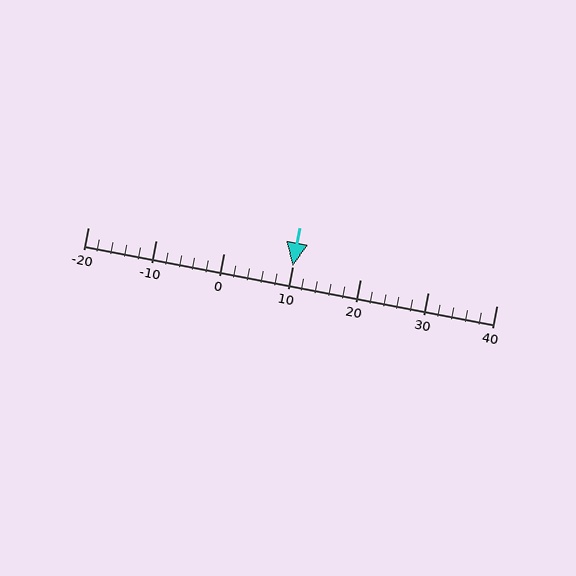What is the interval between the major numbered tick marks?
The major tick marks are spaced 10 units apart.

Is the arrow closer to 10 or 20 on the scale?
The arrow is closer to 10.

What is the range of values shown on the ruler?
The ruler shows values from -20 to 40.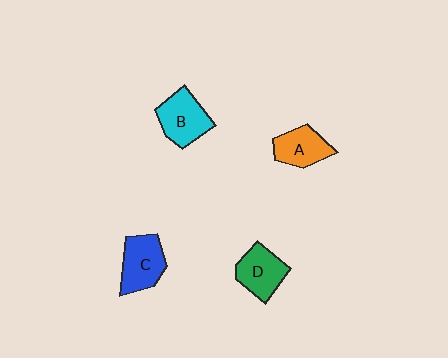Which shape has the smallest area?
Shape A (orange).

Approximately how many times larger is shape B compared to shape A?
Approximately 1.2 times.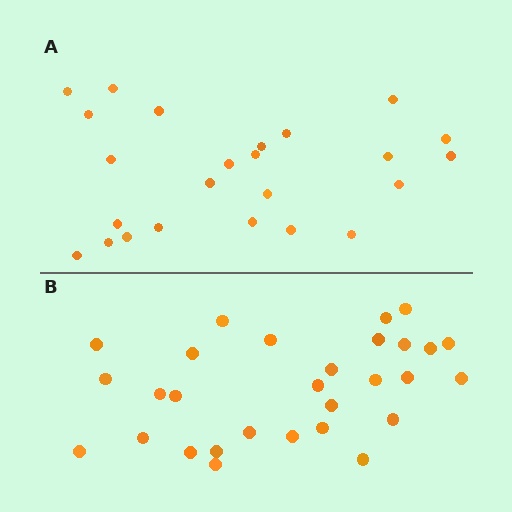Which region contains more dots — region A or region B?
Region B (the bottom region) has more dots.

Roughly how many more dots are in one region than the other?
Region B has about 5 more dots than region A.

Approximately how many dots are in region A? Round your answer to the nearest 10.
About 20 dots. (The exact count is 24, which rounds to 20.)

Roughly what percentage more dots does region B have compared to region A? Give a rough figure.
About 20% more.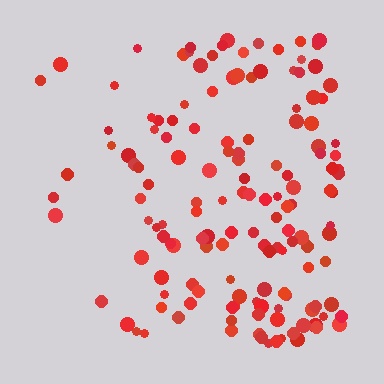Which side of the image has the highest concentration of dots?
The right.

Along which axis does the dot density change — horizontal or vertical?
Horizontal.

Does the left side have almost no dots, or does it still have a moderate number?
Still a moderate number, just noticeably fewer than the right.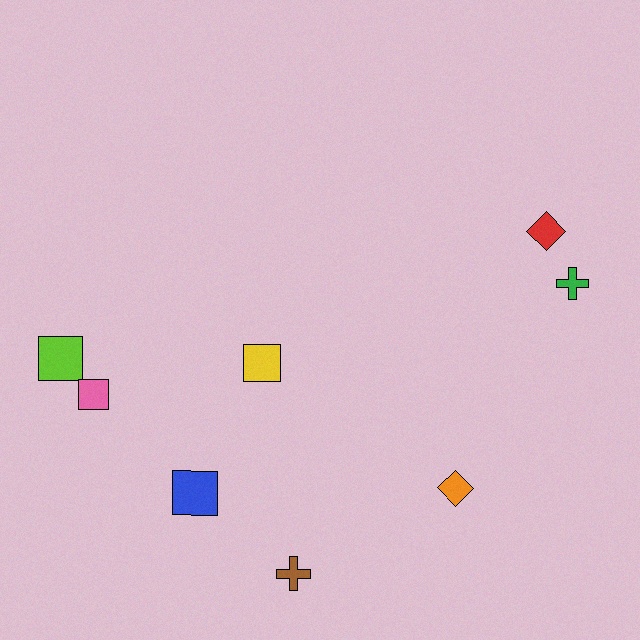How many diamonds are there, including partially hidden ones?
There are 2 diamonds.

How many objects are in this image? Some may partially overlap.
There are 8 objects.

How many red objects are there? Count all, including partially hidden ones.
There is 1 red object.